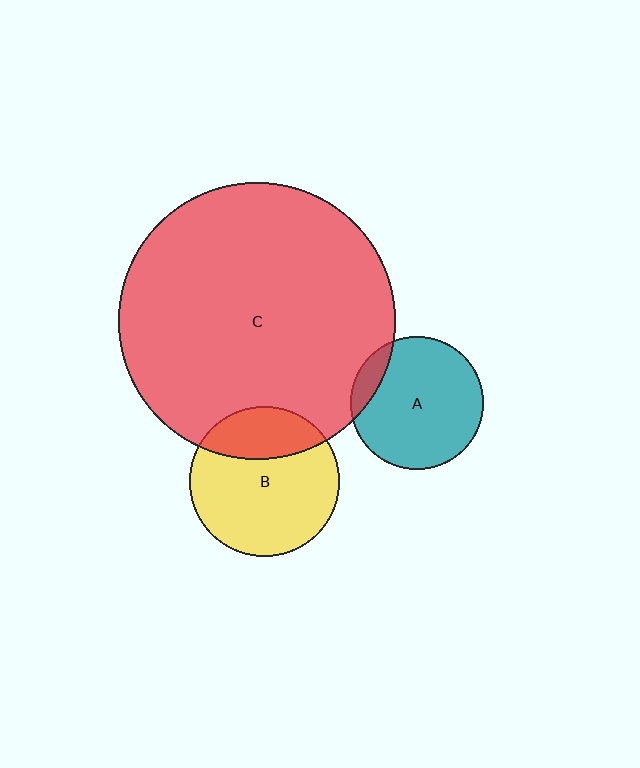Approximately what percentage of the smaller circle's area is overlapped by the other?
Approximately 10%.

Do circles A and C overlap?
Yes.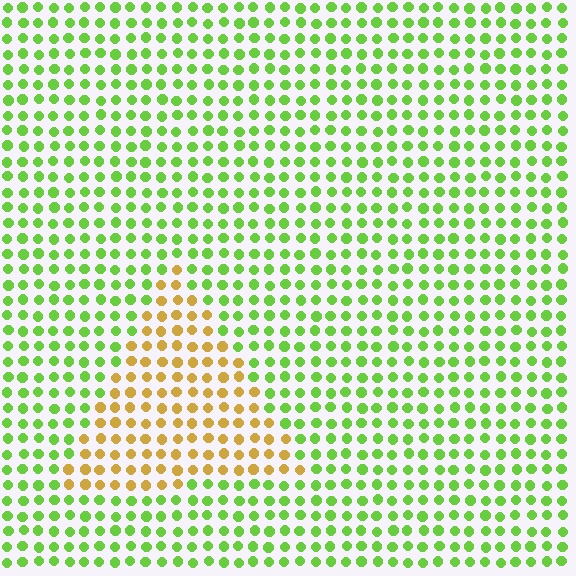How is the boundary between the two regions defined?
The boundary is defined purely by a slight shift in hue (about 59 degrees). Spacing, size, and orientation are identical on both sides.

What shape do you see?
I see a triangle.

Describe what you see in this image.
The image is filled with small lime elements in a uniform arrangement. A triangle-shaped region is visible where the elements are tinted to a slightly different hue, forming a subtle color boundary.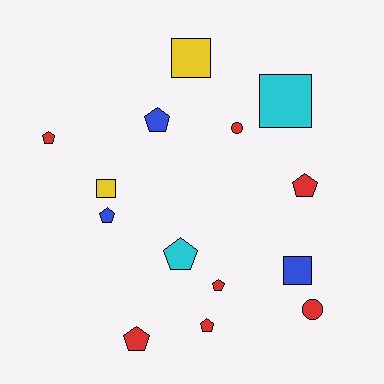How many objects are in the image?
There are 14 objects.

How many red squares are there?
There are no red squares.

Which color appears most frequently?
Red, with 7 objects.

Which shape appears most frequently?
Pentagon, with 8 objects.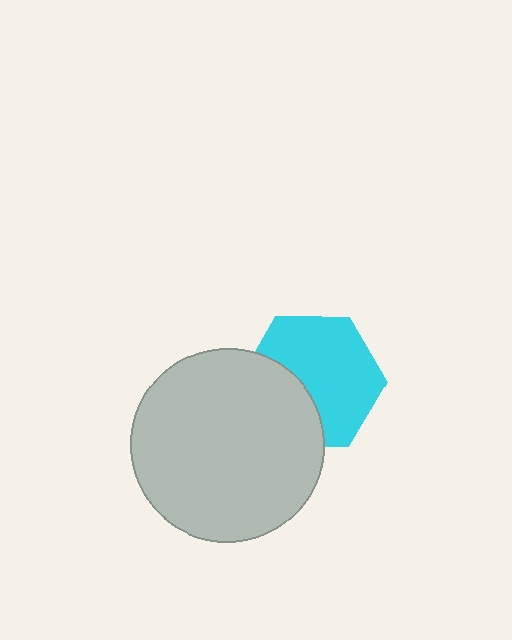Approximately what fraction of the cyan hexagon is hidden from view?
Roughly 35% of the cyan hexagon is hidden behind the light gray circle.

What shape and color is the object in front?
The object in front is a light gray circle.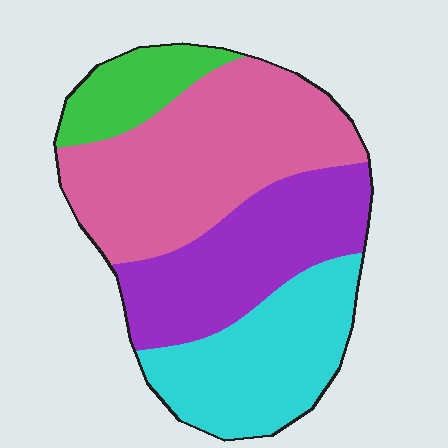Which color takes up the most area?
Pink, at roughly 40%.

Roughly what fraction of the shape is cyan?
Cyan covers 25% of the shape.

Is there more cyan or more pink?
Pink.